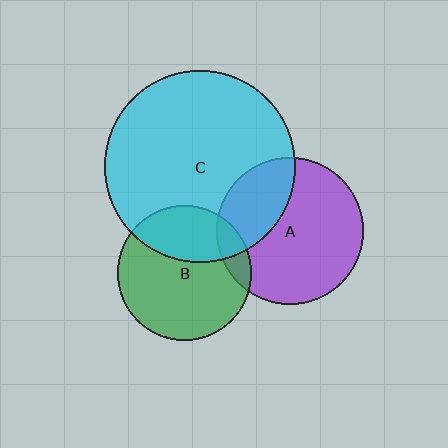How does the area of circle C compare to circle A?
Approximately 1.7 times.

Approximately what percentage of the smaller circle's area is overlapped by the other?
Approximately 30%.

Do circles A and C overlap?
Yes.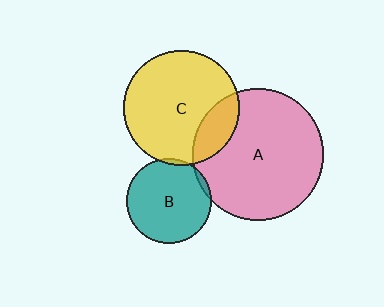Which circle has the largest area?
Circle A (pink).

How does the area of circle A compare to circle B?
Approximately 2.4 times.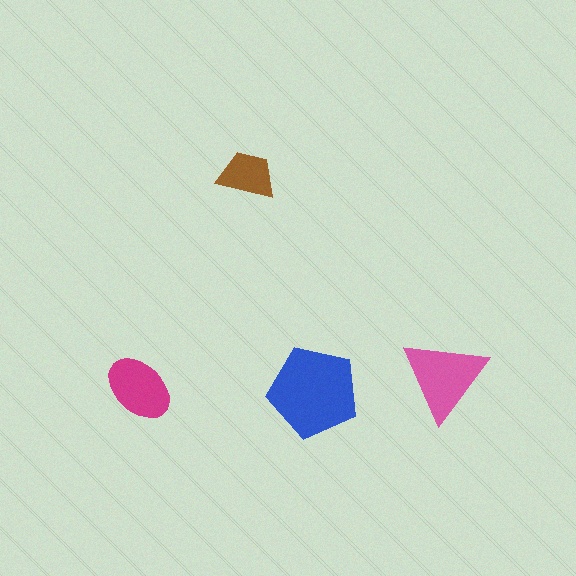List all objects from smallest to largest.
The brown trapezoid, the magenta ellipse, the pink triangle, the blue pentagon.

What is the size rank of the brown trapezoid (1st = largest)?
4th.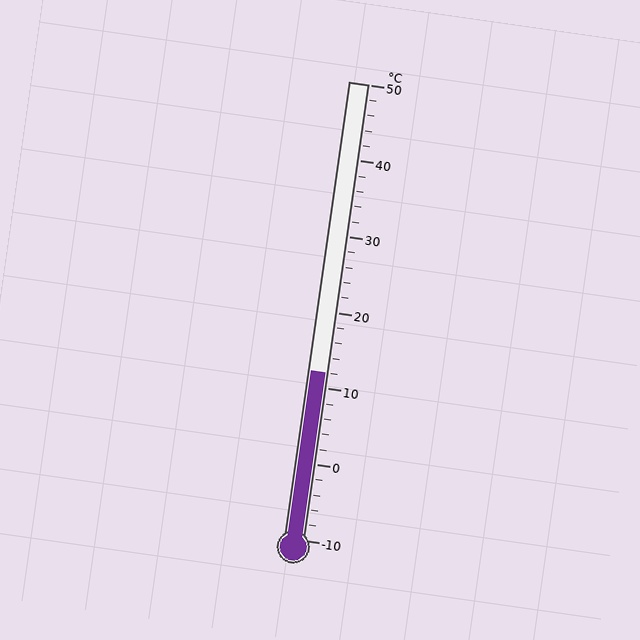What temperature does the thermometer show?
The thermometer shows approximately 12°C.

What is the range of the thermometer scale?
The thermometer scale ranges from -10°C to 50°C.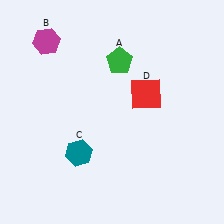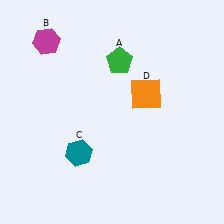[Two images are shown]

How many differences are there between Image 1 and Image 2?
There is 1 difference between the two images.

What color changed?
The square (D) changed from red in Image 1 to orange in Image 2.